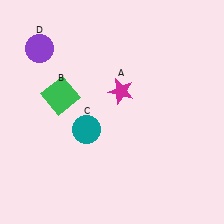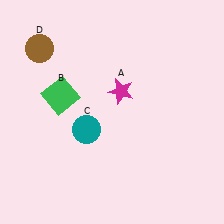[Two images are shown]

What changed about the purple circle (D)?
In Image 1, D is purple. In Image 2, it changed to brown.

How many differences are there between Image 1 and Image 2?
There is 1 difference between the two images.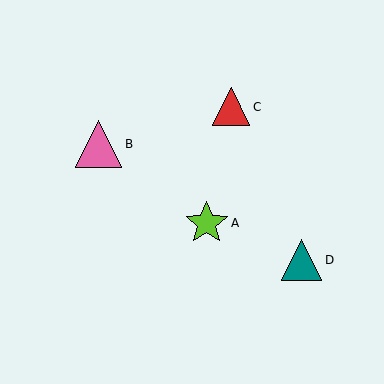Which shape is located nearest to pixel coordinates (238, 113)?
The red triangle (labeled C) at (231, 107) is nearest to that location.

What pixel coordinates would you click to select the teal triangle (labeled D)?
Click at (302, 260) to select the teal triangle D.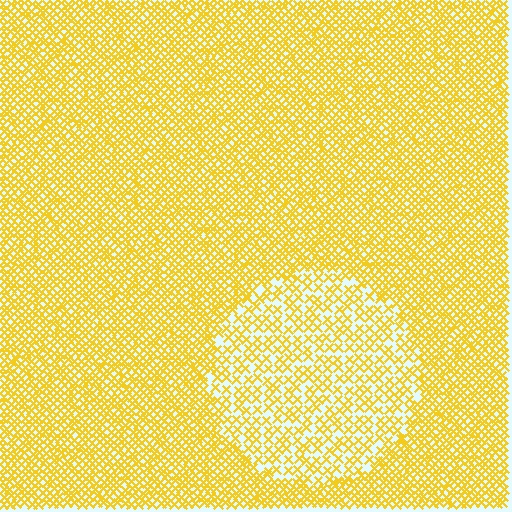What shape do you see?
I see a circle.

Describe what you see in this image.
The image contains small yellow elements arranged at two different densities. A circle-shaped region is visible where the elements are less densely packed than the surrounding area.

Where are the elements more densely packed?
The elements are more densely packed outside the circle boundary.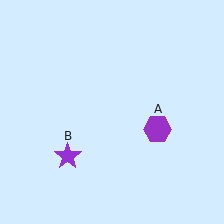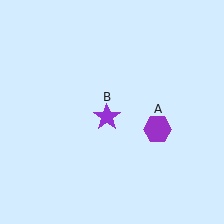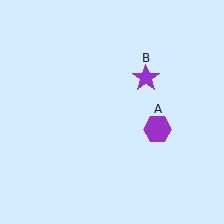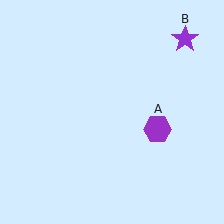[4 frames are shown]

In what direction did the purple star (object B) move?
The purple star (object B) moved up and to the right.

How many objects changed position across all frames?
1 object changed position: purple star (object B).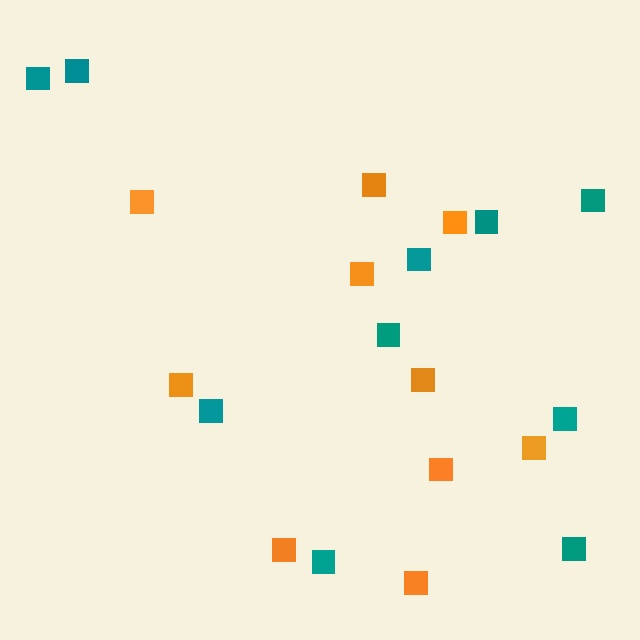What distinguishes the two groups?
There are 2 groups: one group of orange squares (10) and one group of teal squares (10).